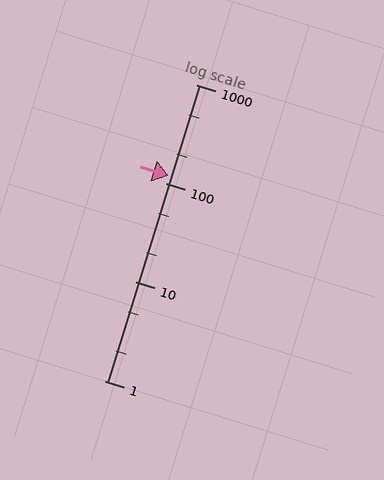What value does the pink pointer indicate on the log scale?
The pointer indicates approximately 120.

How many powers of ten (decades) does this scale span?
The scale spans 3 decades, from 1 to 1000.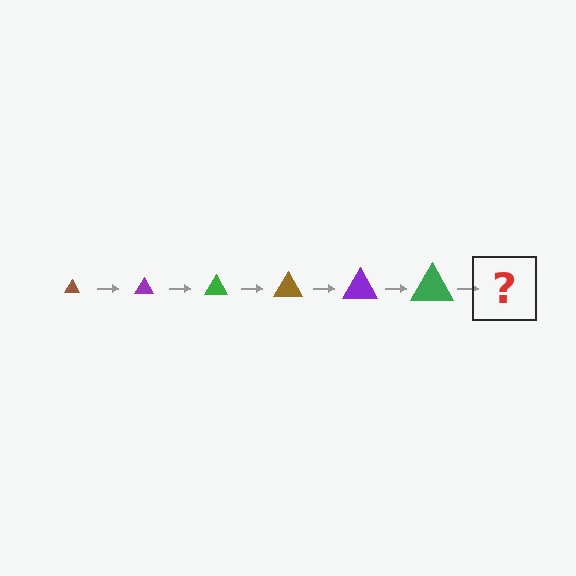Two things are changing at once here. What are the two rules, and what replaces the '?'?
The two rules are that the triangle grows larger each step and the color cycles through brown, purple, and green. The '?' should be a brown triangle, larger than the previous one.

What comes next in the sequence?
The next element should be a brown triangle, larger than the previous one.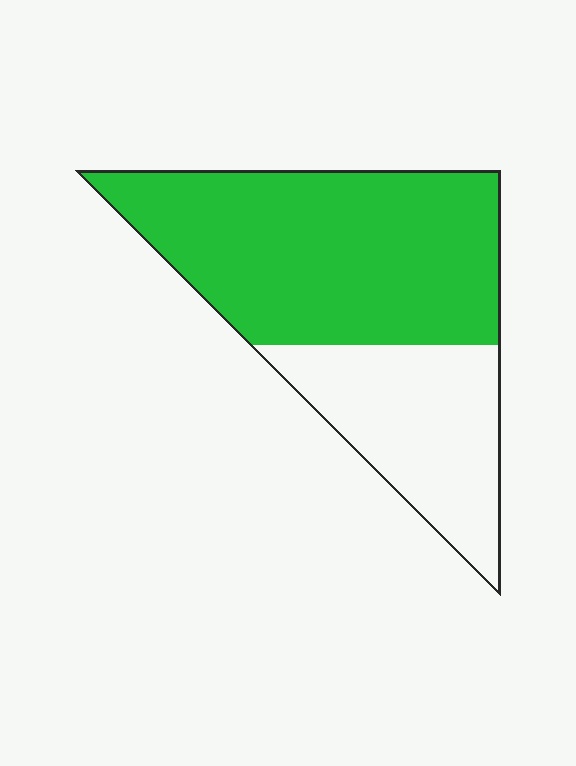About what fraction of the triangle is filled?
About two thirds (2/3).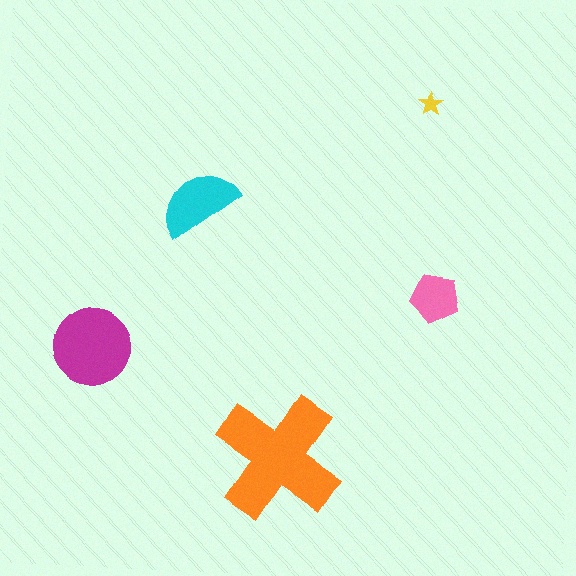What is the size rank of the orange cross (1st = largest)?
1st.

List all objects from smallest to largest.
The yellow star, the pink pentagon, the cyan semicircle, the magenta circle, the orange cross.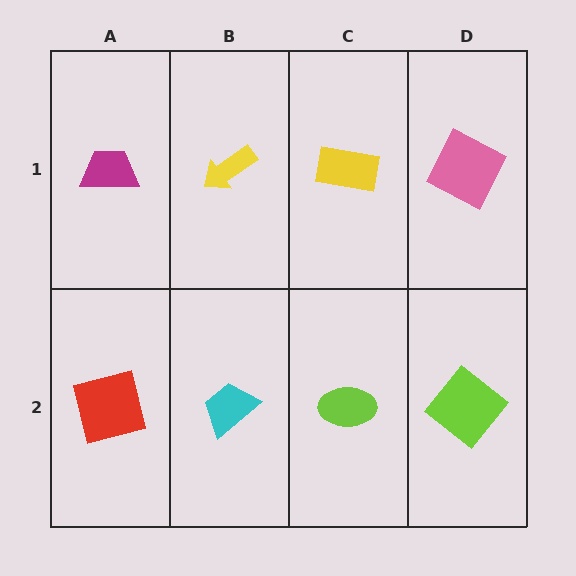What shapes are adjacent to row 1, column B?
A cyan trapezoid (row 2, column B), a magenta trapezoid (row 1, column A), a yellow rectangle (row 1, column C).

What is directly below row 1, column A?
A red square.